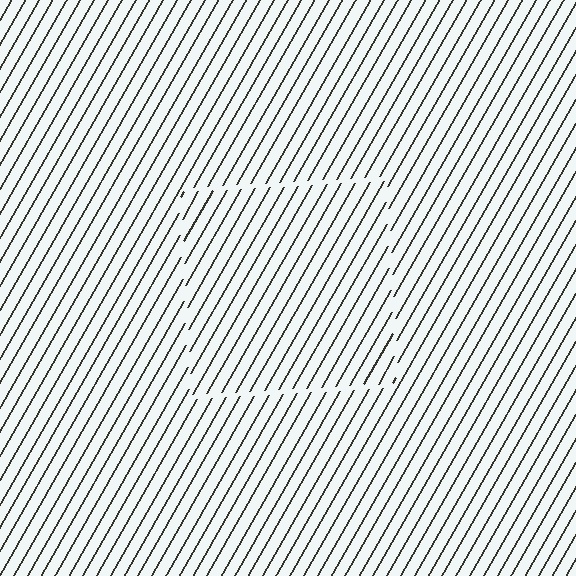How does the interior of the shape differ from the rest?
The interior of the shape contains the same grating, shifted by half a period — the contour is defined by the phase discontinuity where line-ends from the inner and outer gratings abut.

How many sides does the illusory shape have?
4 sides — the line-ends trace a square.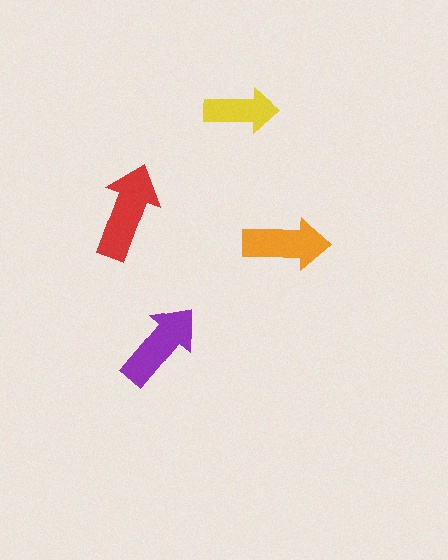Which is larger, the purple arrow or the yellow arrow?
The purple one.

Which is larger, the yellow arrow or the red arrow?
The red one.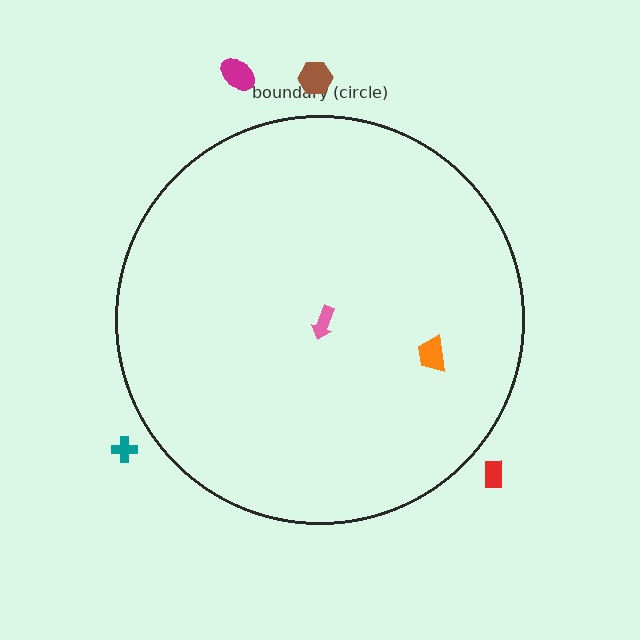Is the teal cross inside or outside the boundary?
Outside.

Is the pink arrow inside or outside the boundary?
Inside.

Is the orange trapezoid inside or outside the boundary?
Inside.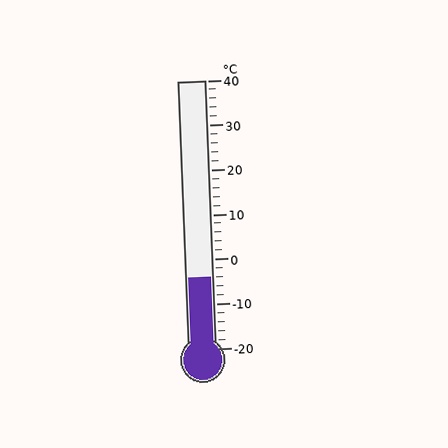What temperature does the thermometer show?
The thermometer shows approximately -4°C.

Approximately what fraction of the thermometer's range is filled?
The thermometer is filled to approximately 25% of its range.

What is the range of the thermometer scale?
The thermometer scale ranges from -20°C to 40°C.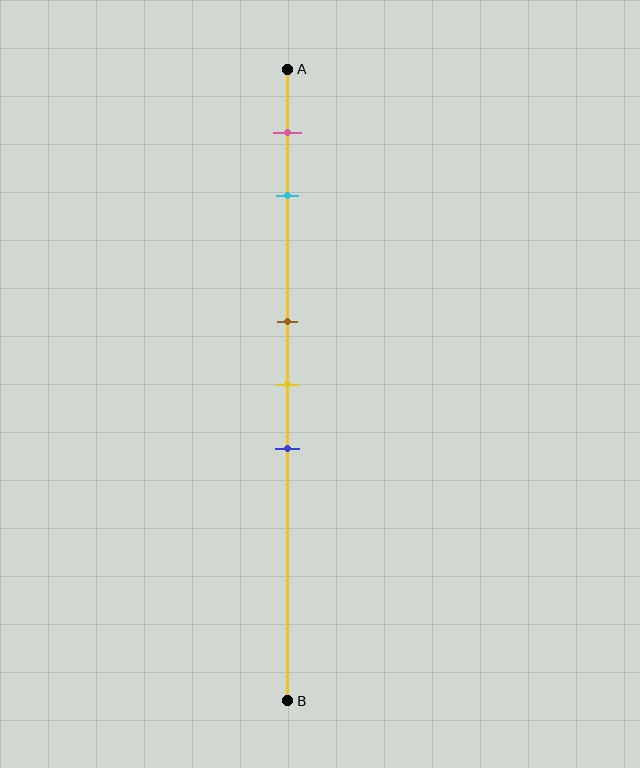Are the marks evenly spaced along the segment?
No, the marks are not evenly spaced.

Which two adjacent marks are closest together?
The brown and yellow marks are the closest adjacent pair.